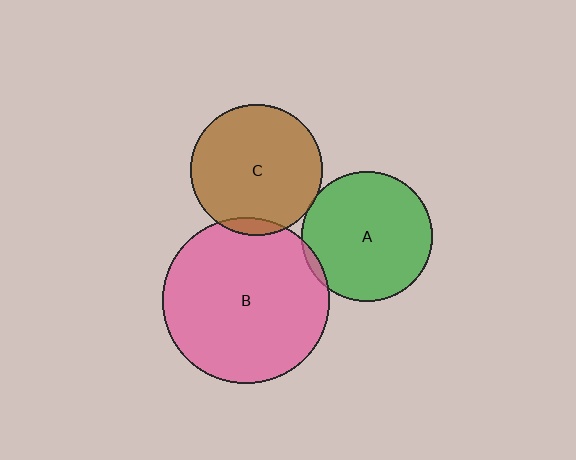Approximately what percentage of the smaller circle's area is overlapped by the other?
Approximately 5%.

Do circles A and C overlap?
Yes.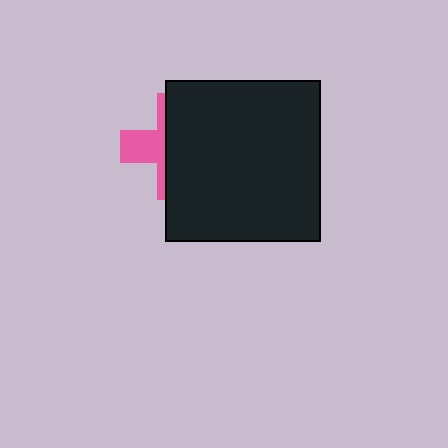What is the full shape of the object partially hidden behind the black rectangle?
The partially hidden object is a pink cross.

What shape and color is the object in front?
The object in front is a black rectangle.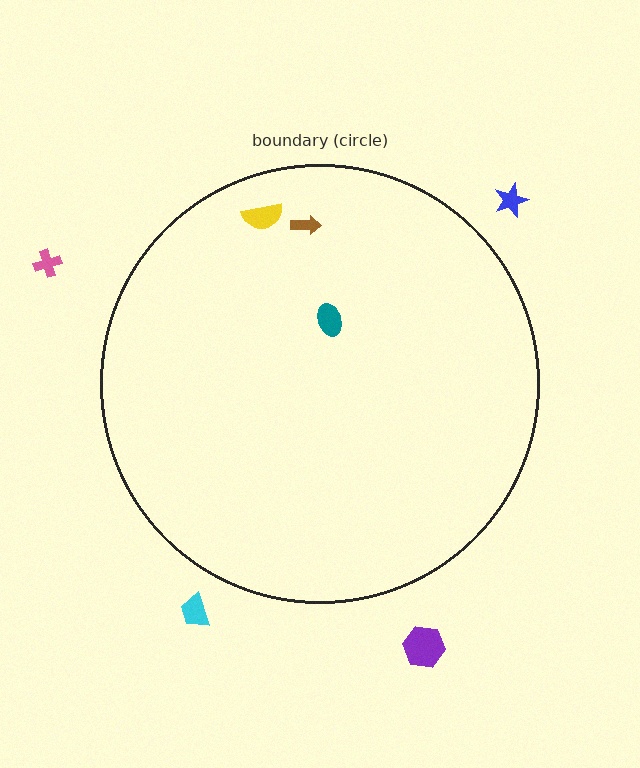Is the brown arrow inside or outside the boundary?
Inside.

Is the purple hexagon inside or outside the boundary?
Outside.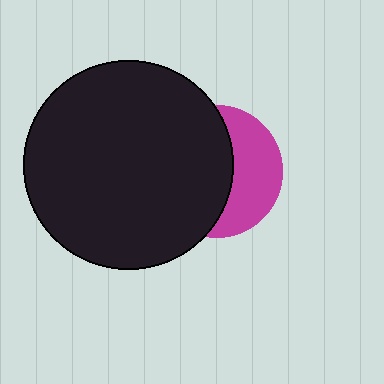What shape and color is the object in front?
The object in front is a black circle.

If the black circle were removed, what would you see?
You would see the complete magenta circle.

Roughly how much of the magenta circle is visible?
A small part of it is visible (roughly 41%).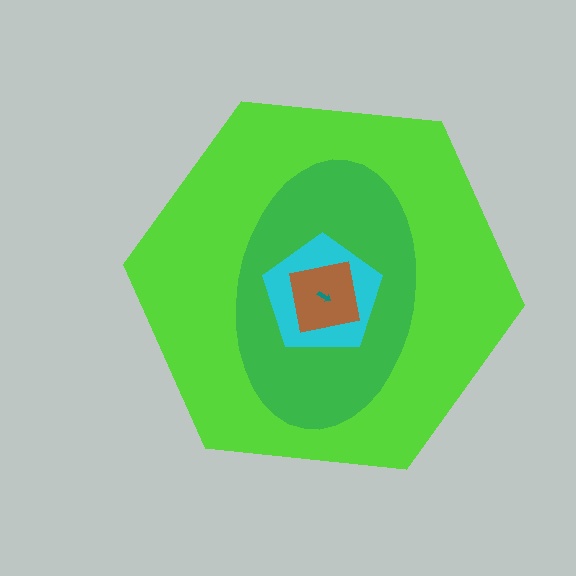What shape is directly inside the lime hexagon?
The green ellipse.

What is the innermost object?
The teal arrow.